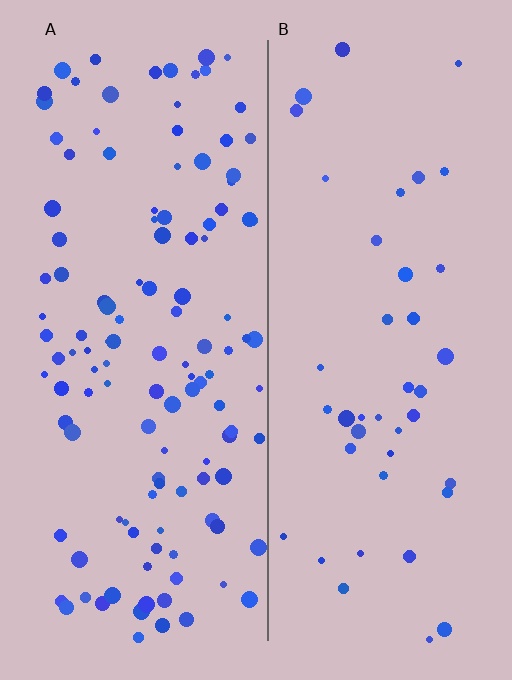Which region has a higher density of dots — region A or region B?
A (the left).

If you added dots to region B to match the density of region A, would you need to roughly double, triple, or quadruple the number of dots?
Approximately triple.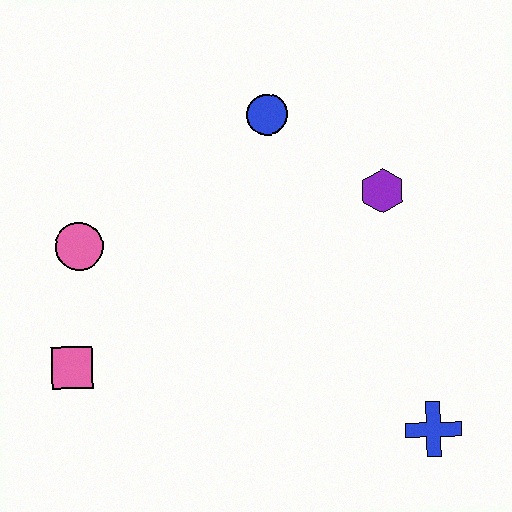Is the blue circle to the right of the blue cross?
No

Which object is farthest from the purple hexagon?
The pink square is farthest from the purple hexagon.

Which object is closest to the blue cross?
The purple hexagon is closest to the blue cross.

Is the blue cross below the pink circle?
Yes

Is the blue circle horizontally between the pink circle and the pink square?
No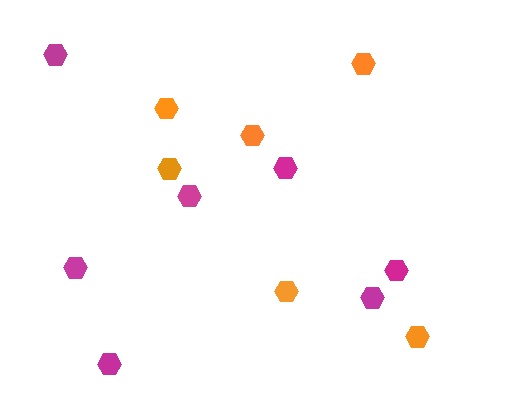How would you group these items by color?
There are 2 groups: one group of orange hexagons (6) and one group of magenta hexagons (7).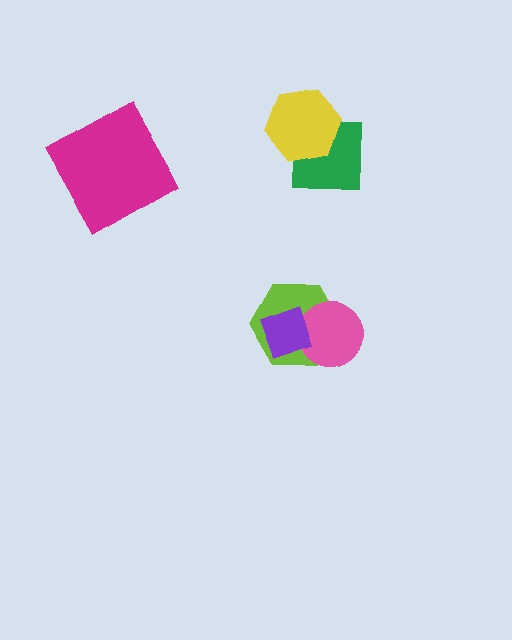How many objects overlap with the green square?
1 object overlaps with the green square.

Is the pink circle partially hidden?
Yes, it is partially covered by another shape.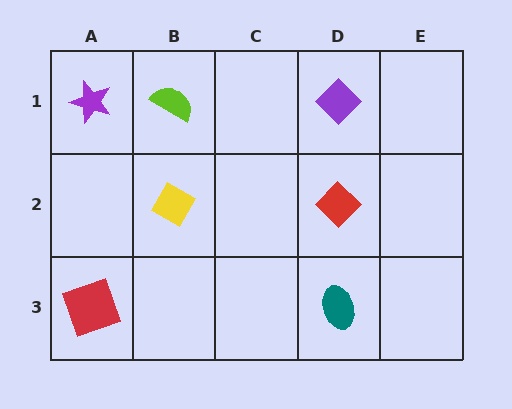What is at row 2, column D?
A red diamond.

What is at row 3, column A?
A red square.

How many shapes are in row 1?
3 shapes.